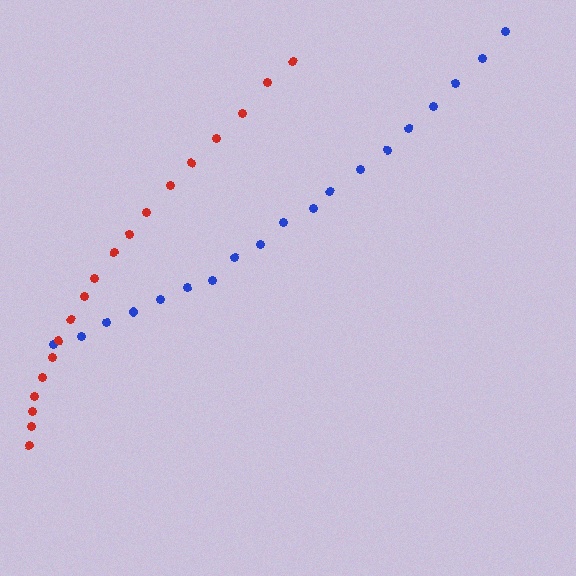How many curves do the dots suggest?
There are 2 distinct paths.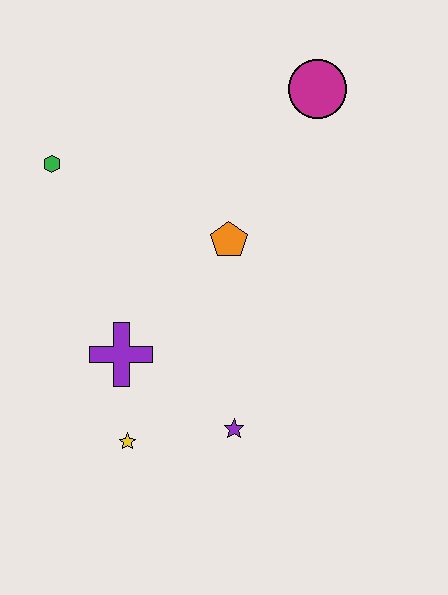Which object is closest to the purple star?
The yellow star is closest to the purple star.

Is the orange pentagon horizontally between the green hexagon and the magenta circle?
Yes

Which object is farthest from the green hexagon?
The purple star is farthest from the green hexagon.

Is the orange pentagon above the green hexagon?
No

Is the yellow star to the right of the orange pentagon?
No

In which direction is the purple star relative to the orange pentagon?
The purple star is below the orange pentagon.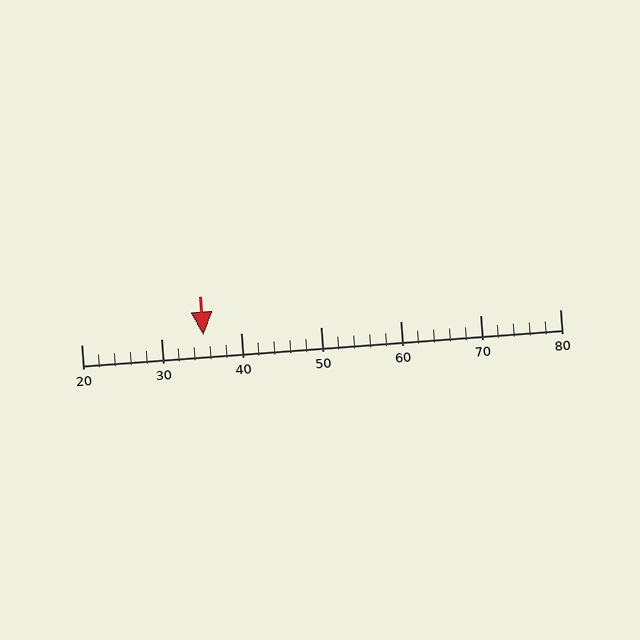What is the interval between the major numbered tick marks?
The major tick marks are spaced 10 units apart.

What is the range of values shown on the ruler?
The ruler shows values from 20 to 80.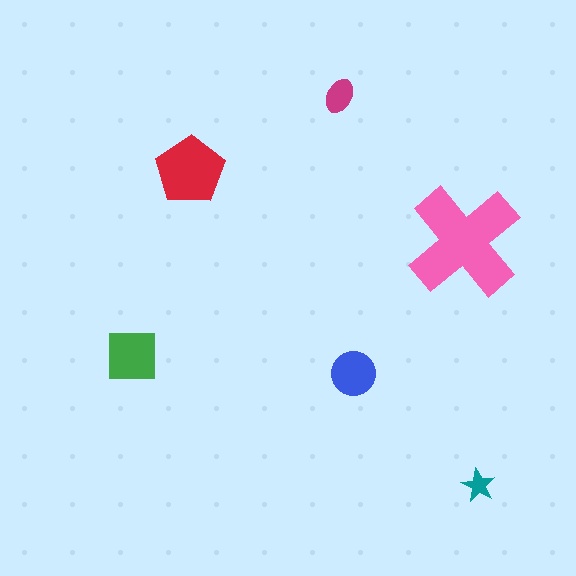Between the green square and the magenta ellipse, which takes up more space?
The green square.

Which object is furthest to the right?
The teal star is rightmost.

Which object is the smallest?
The teal star.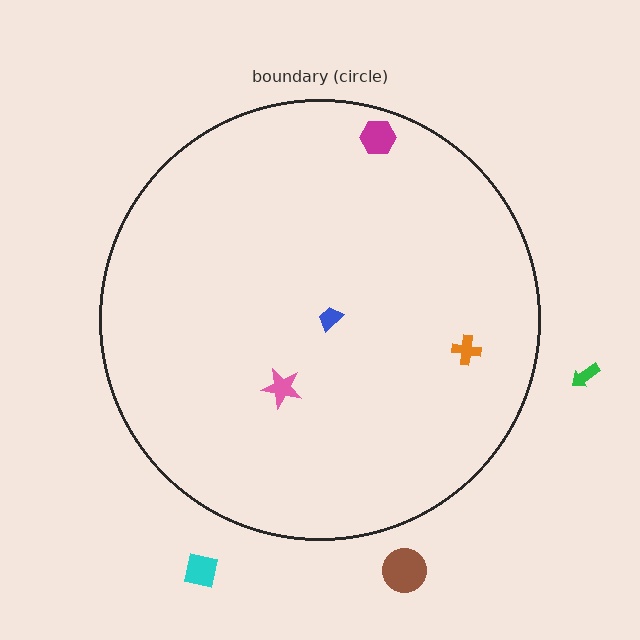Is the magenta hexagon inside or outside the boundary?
Inside.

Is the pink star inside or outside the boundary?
Inside.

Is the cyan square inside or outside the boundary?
Outside.